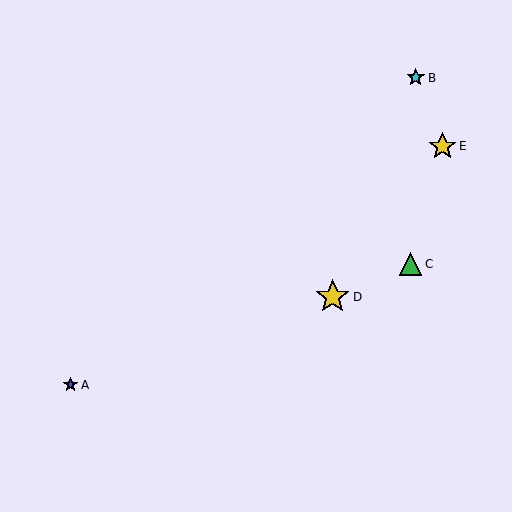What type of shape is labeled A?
Shape A is a blue star.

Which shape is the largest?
The yellow star (labeled D) is the largest.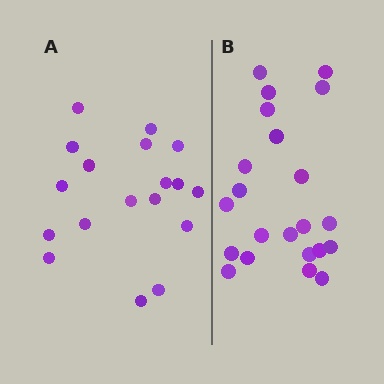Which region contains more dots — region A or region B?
Region B (the right region) has more dots.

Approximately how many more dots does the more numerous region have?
Region B has about 4 more dots than region A.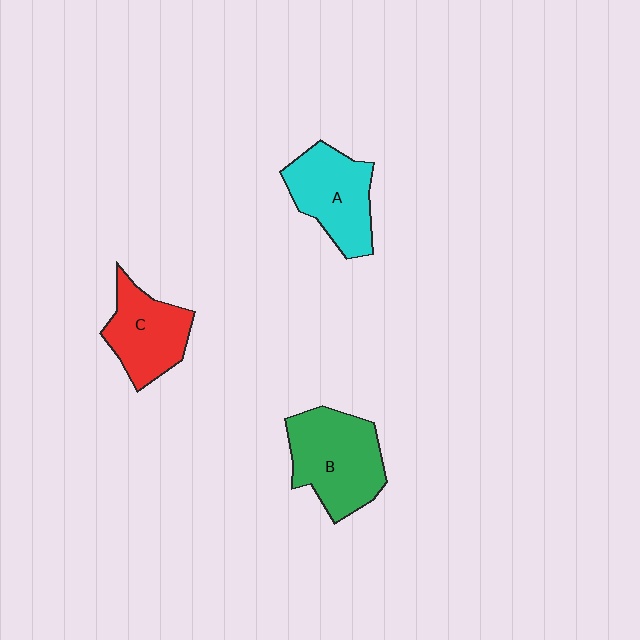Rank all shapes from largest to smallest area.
From largest to smallest: B (green), A (cyan), C (red).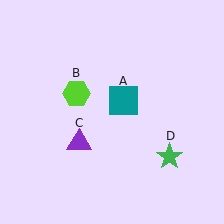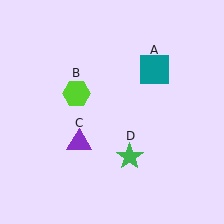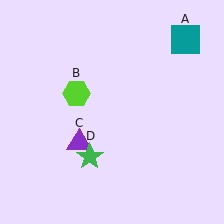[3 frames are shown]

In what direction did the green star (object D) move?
The green star (object D) moved left.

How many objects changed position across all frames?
2 objects changed position: teal square (object A), green star (object D).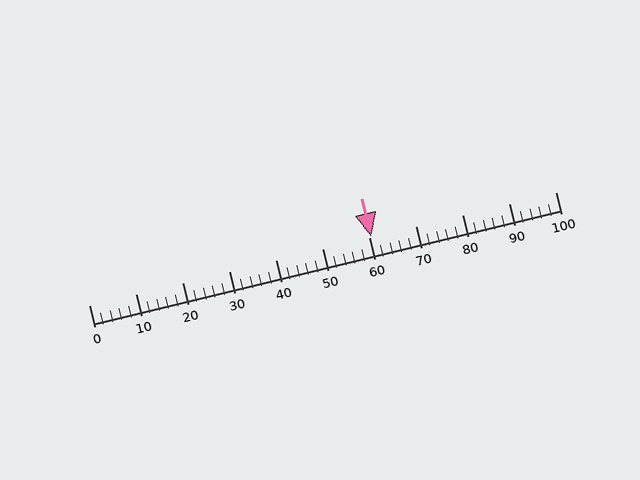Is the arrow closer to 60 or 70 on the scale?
The arrow is closer to 60.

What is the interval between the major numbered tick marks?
The major tick marks are spaced 10 units apart.